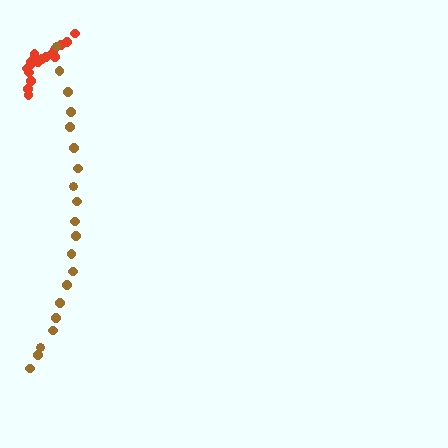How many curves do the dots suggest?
There are 2 distinct paths.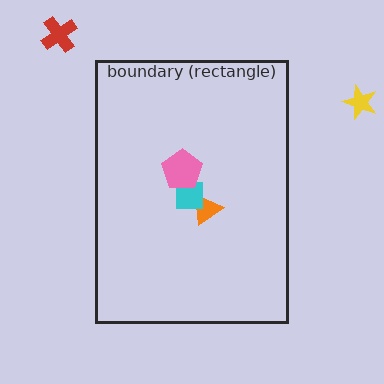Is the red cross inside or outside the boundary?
Outside.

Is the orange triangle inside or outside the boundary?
Inside.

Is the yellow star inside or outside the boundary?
Outside.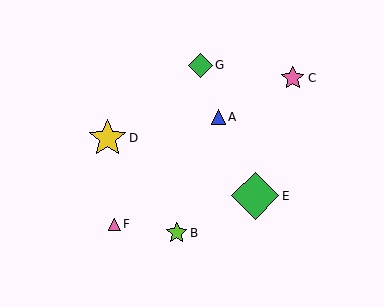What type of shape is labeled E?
Shape E is a green diamond.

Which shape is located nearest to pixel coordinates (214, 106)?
The blue triangle (labeled A) at (218, 117) is nearest to that location.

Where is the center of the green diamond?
The center of the green diamond is at (200, 65).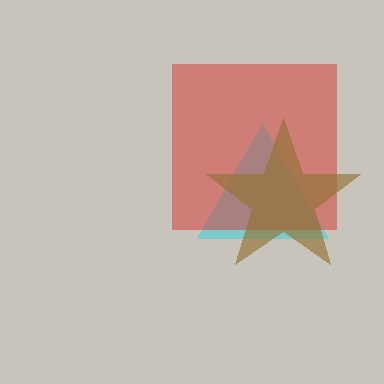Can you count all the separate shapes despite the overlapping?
Yes, there are 3 separate shapes.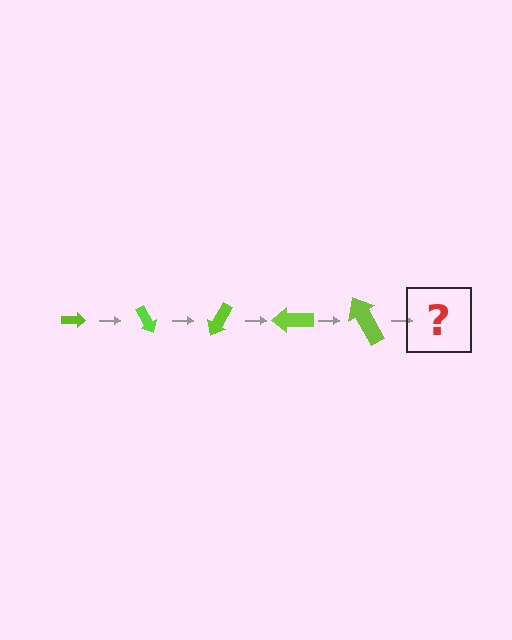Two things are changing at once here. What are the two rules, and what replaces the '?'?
The two rules are that the arrow grows larger each step and it rotates 60 degrees each step. The '?' should be an arrow, larger than the previous one and rotated 300 degrees from the start.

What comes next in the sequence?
The next element should be an arrow, larger than the previous one and rotated 300 degrees from the start.